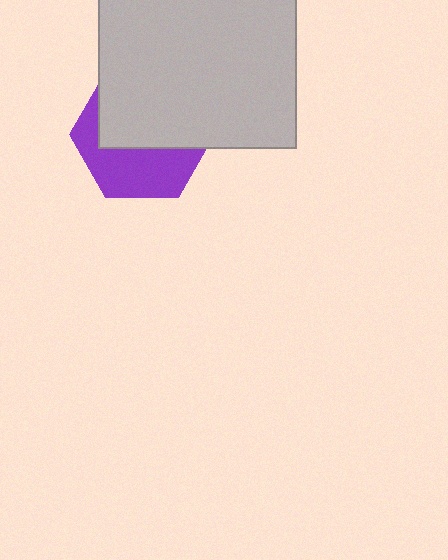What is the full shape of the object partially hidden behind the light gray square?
The partially hidden object is a purple hexagon.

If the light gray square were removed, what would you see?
You would see the complete purple hexagon.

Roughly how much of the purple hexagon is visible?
A small part of it is visible (roughly 43%).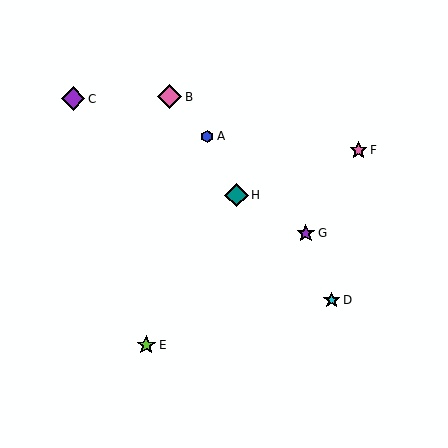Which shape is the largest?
The pink diamond (labeled B) is the largest.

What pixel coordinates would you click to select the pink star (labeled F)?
Click at (358, 150) to select the pink star F.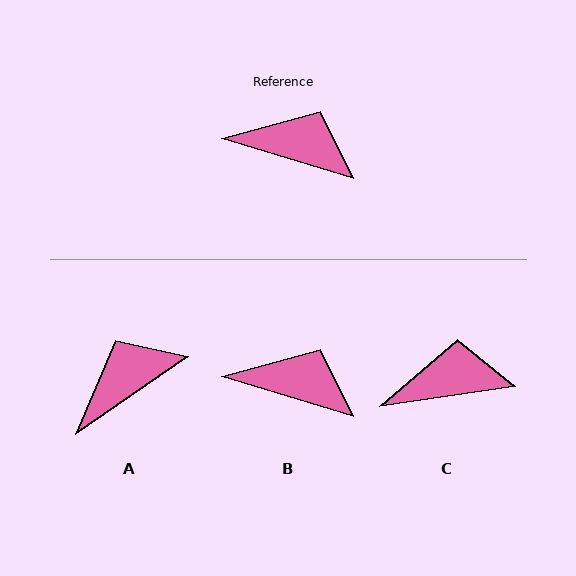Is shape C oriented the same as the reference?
No, it is off by about 26 degrees.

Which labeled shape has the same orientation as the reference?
B.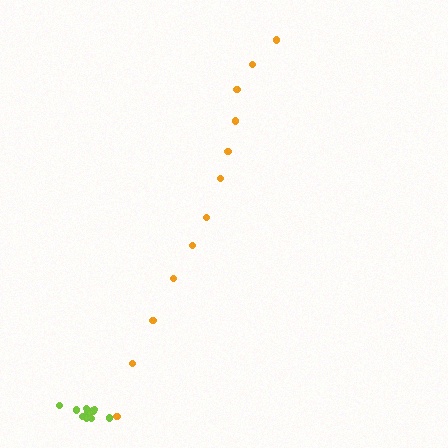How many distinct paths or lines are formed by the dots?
There are 2 distinct paths.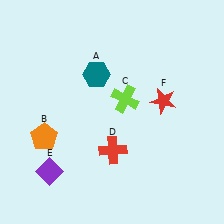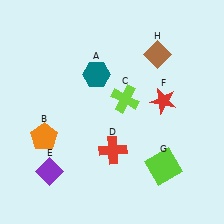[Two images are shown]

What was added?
A lime square (G), a brown diamond (H) were added in Image 2.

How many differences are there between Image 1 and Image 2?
There are 2 differences between the two images.